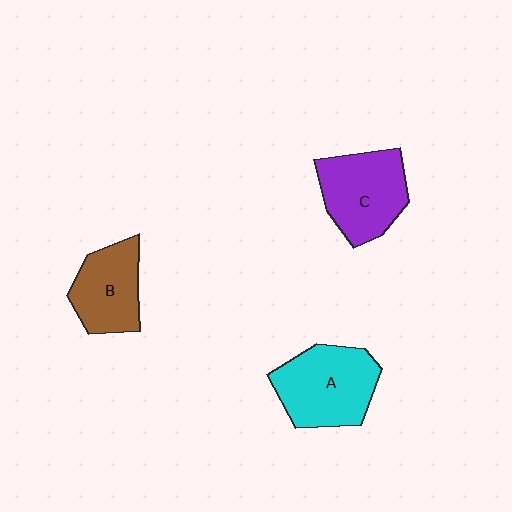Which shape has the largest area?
Shape A (cyan).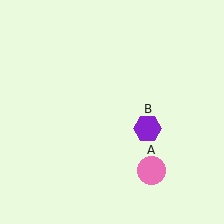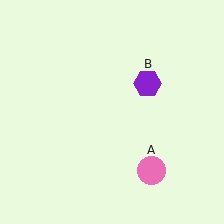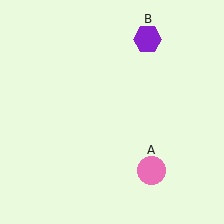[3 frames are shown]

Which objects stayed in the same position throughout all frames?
Pink circle (object A) remained stationary.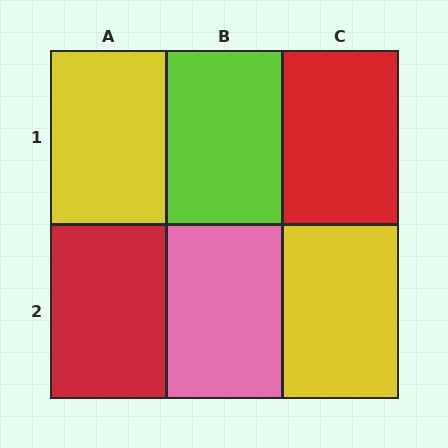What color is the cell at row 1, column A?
Yellow.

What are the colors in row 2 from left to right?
Red, pink, yellow.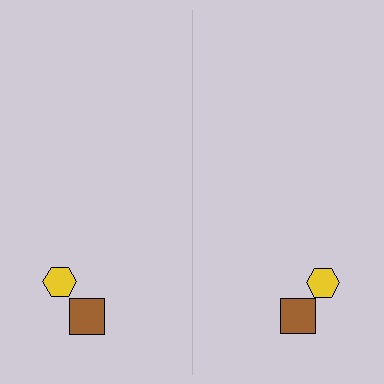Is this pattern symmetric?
Yes, this pattern has bilateral (reflection) symmetry.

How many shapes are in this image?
There are 4 shapes in this image.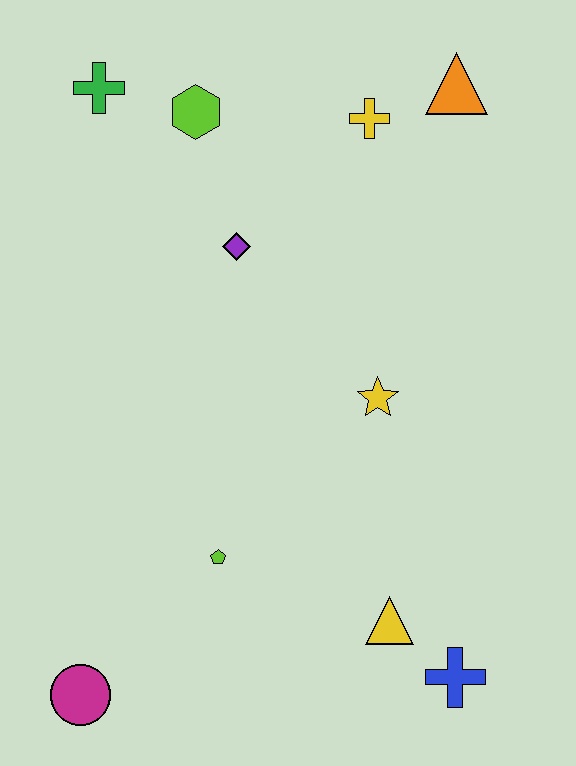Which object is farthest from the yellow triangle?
The green cross is farthest from the yellow triangle.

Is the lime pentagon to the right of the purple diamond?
No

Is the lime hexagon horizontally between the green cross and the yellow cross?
Yes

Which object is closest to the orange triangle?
The yellow cross is closest to the orange triangle.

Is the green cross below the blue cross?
No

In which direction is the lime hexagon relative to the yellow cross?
The lime hexagon is to the left of the yellow cross.